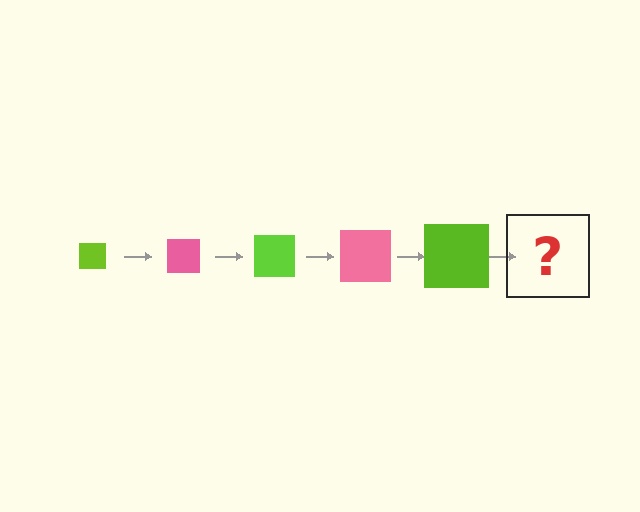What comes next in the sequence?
The next element should be a pink square, larger than the previous one.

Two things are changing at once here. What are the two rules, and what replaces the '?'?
The two rules are that the square grows larger each step and the color cycles through lime and pink. The '?' should be a pink square, larger than the previous one.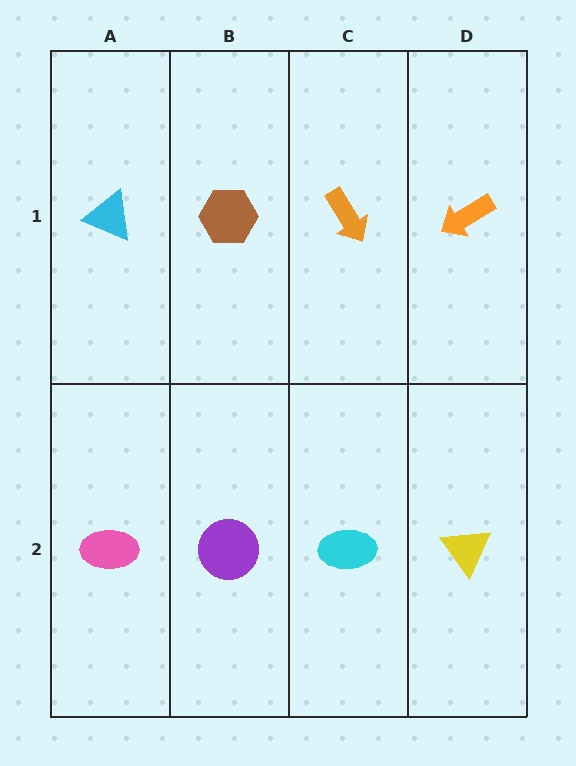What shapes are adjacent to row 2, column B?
A brown hexagon (row 1, column B), a pink ellipse (row 2, column A), a cyan ellipse (row 2, column C).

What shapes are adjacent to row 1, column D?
A yellow triangle (row 2, column D), an orange arrow (row 1, column C).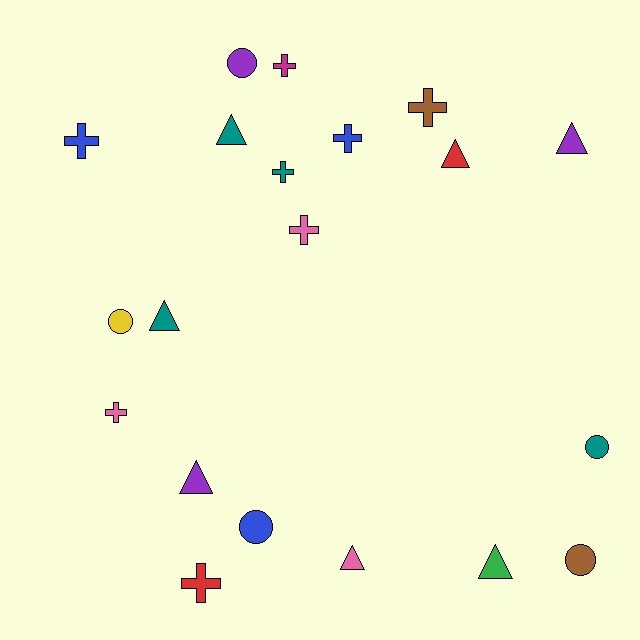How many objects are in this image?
There are 20 objects.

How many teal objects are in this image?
There are 4 teal objects.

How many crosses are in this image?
There are 8 crosses.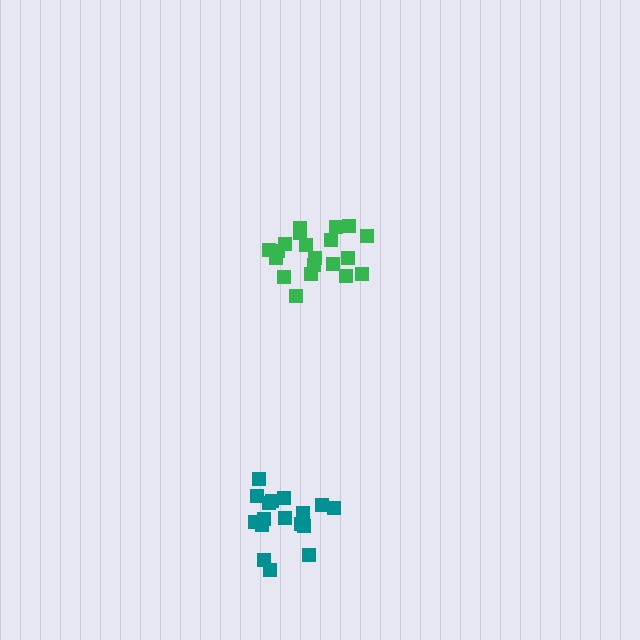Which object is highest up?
The green cluster is topmost.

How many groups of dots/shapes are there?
There are 2 groups.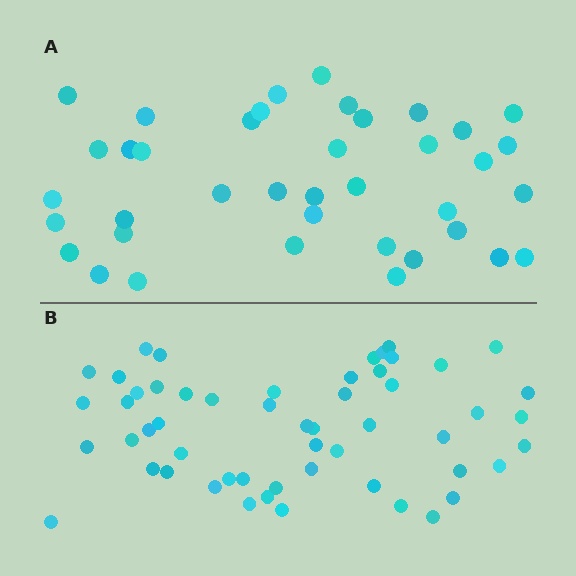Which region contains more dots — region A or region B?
Region B (the bottom region) has more dots.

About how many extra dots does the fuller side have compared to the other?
Region B has approximately 15 more dots than region A.